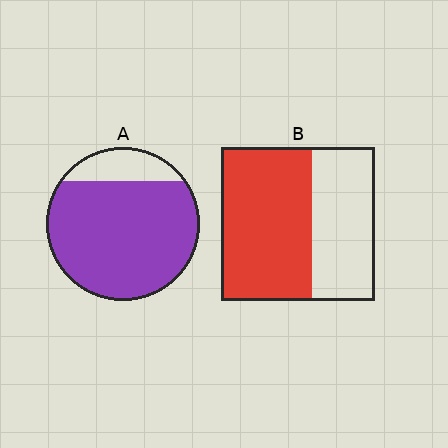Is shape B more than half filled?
Yes.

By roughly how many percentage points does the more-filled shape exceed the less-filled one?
By roughly 25 percentage points (A over B).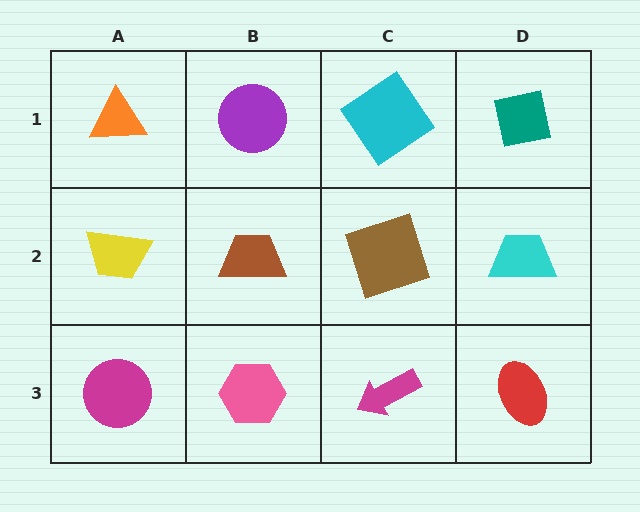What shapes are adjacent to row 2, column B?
A purple circle (row 1, column B), a pink hexagon (row 3, column B), a yellow trapezoid (row 2, column A), a brown square (row 2, column C).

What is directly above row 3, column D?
A cyan trapezoid.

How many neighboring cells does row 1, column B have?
3.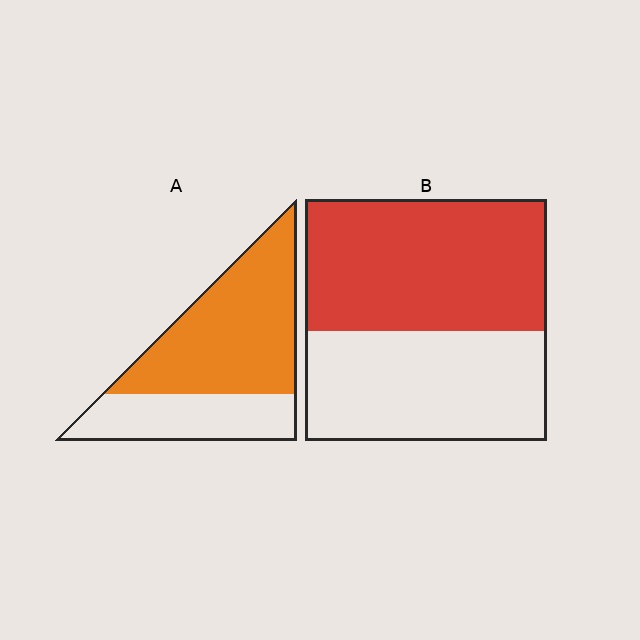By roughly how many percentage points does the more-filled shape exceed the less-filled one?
By roughly 10 percentage points (A over B).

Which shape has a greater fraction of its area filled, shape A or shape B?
Shape A.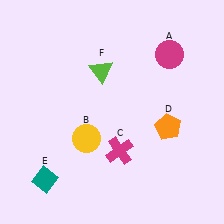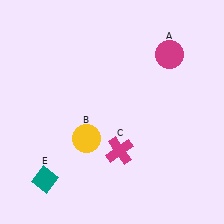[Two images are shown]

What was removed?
The orange pentagon (D), the lime triangle (F) were removed in Image 2.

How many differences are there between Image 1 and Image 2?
There are 2 differences between the two images.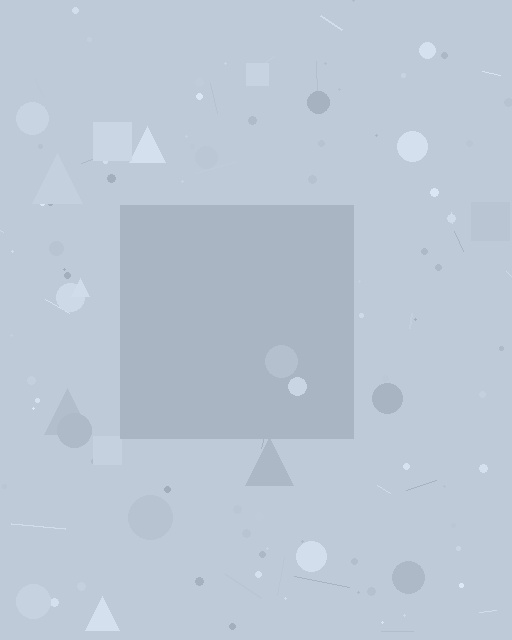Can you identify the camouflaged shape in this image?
The camouflaged shape is a square.